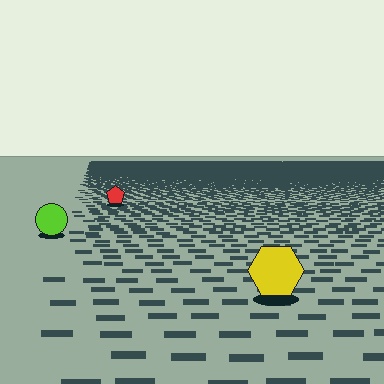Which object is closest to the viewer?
The yellow hexagon is closest. The texture marks near it are larger and more spread out.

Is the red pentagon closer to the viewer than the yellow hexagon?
No. The yellow hexagon is closer — you can tell from the texture gradient: the ground texture is coarser near it.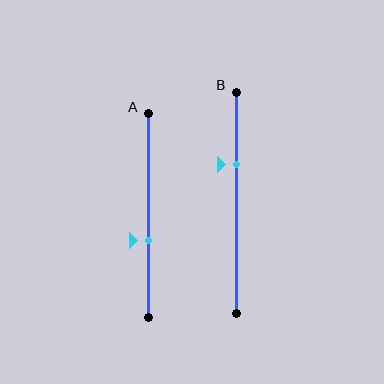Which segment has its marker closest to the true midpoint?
Segment A has its marker closest to the true midpoint.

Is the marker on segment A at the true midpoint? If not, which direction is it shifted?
No, the marker on segment A is shifted downward by about 13% of the segment length.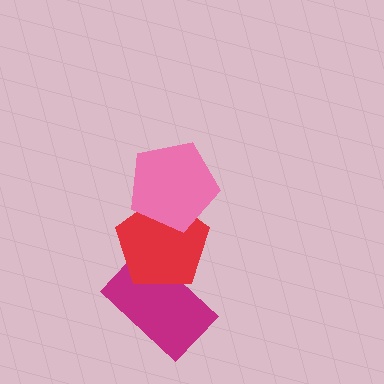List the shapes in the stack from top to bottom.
From top to bottom: the pink pentagon, the red pentagon, the magenta rectangle.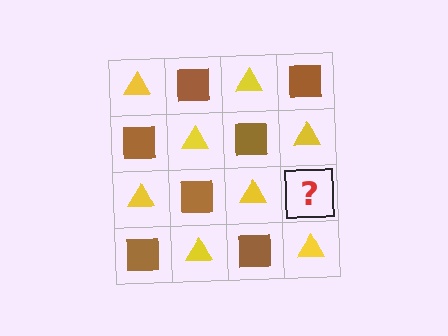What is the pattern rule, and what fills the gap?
The rule is that it alternates yellow triangle and brown square in a checkerboard pattern. The gap should be filled with a brown square.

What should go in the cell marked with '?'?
The missing cell should contain a brown square.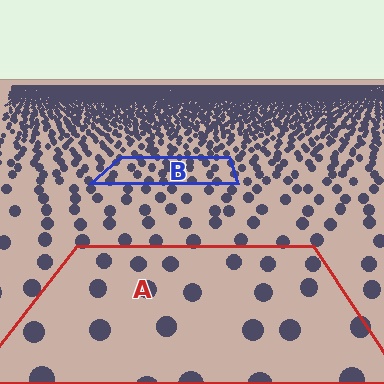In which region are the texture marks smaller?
The texture marks are smaller in region B, because it is farther away.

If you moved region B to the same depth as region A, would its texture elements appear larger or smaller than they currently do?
They would appear larger. At a closer depth, the same texture elements are projected at a bigger on-screen size.